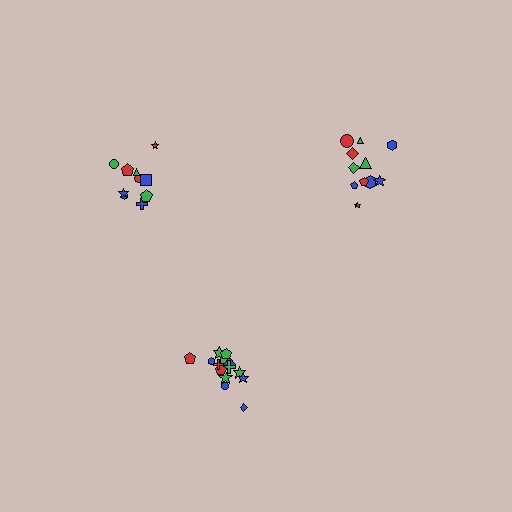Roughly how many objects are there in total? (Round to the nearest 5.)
Roughly 35 objects in total.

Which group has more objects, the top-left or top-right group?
The top-right group.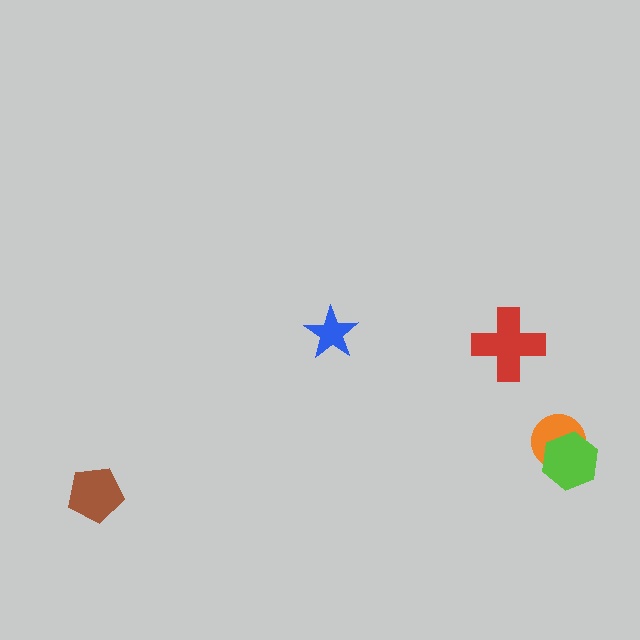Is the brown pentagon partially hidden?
No, no other shape covers it.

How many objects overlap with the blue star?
0 objects overlap with the blue star.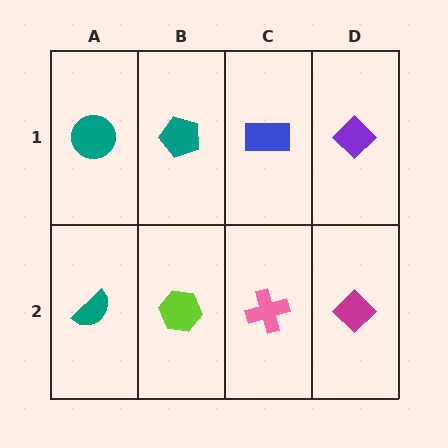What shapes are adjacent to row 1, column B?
A lime hexagon (row 2, column B), a teal circle (row 1, column A), a blue rectangle (row 1, column C).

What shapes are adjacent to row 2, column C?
A blue rectangle (row 1, column C), a lime hexagon (row 2, column B), a magenta diamond (row 2, column D).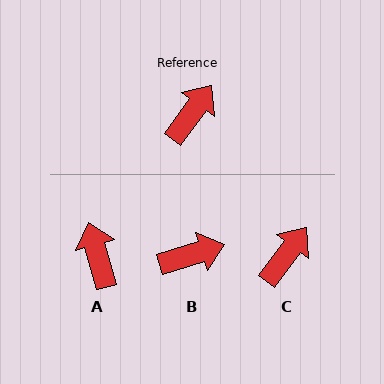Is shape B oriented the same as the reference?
No, it is off by about 37 degrees.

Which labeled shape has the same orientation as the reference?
C.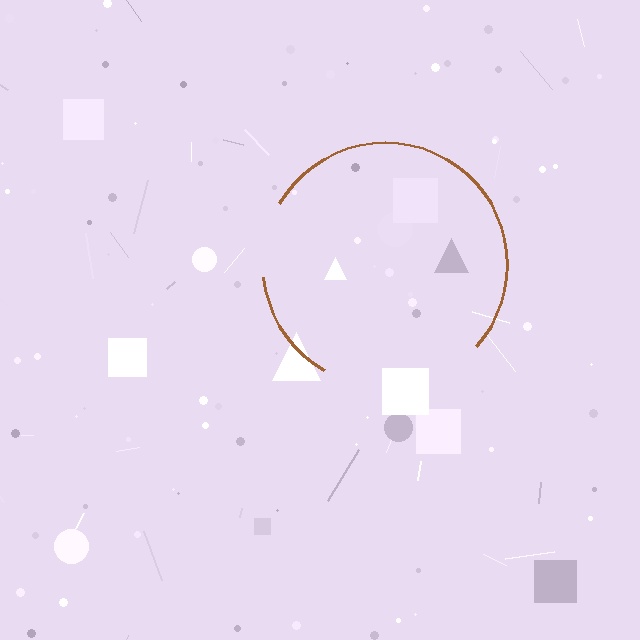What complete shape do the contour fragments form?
The contour fragments form a circle.